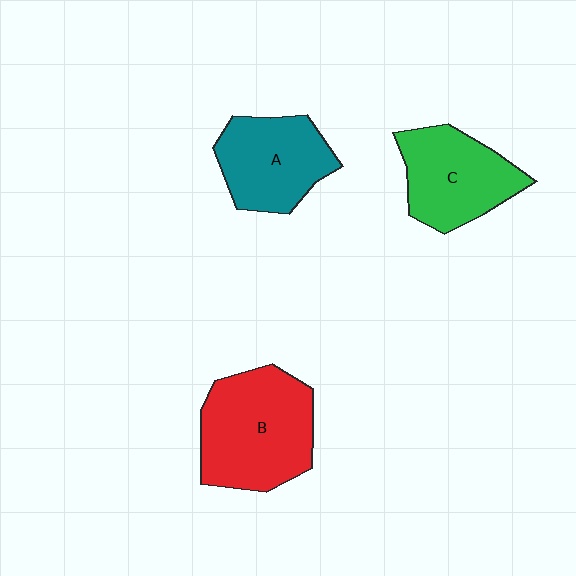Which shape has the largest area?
Shape B (red).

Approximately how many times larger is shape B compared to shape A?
Approximately 1.3 times.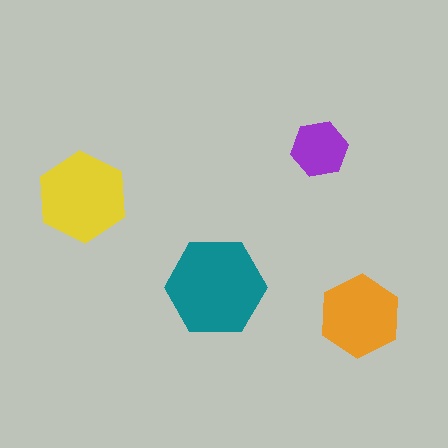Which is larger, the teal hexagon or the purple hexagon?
The teal one.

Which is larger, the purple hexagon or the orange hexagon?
The orange one.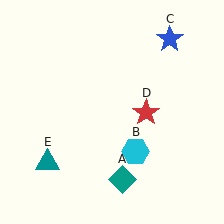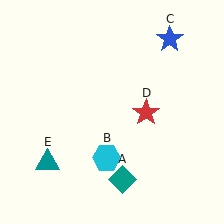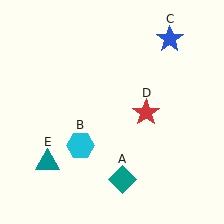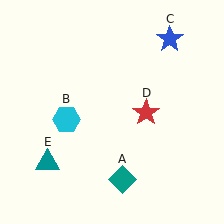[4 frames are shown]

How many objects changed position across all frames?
1 object changed position: cyan hexagon (object B).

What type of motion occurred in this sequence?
The cyan hexagon (object B) rotated clockwise around the center of the scene.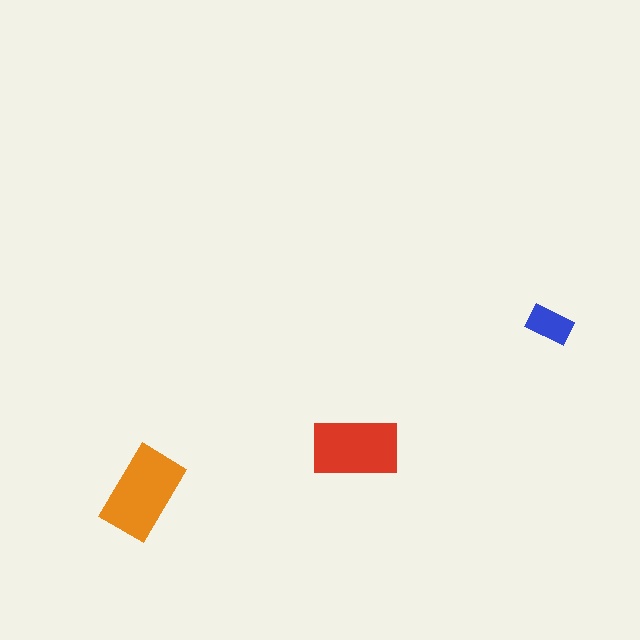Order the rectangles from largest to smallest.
the orange one, the red one, the blue one.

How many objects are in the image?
There are 3 objects in the image.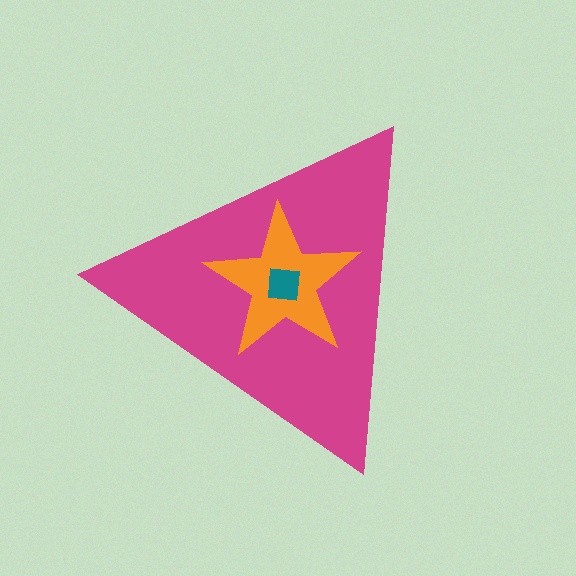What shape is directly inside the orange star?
The teal square.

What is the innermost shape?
The teal square.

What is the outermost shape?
The magenta triangle.